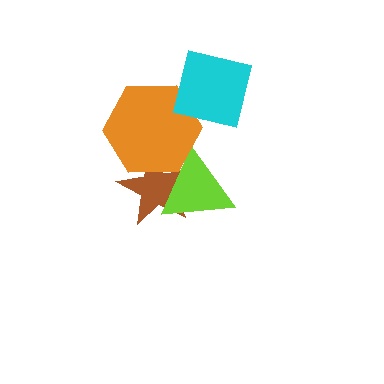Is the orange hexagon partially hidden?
Yes, it is partially covered by another shape.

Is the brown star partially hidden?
Yes, it is partially covered by another shape.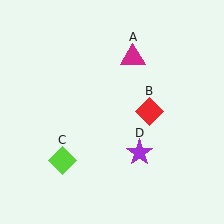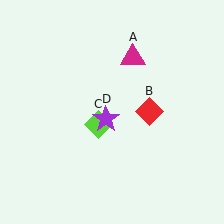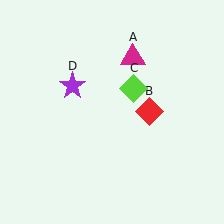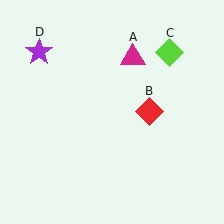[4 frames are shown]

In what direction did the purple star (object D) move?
The purple star (object D) moved up and to the left.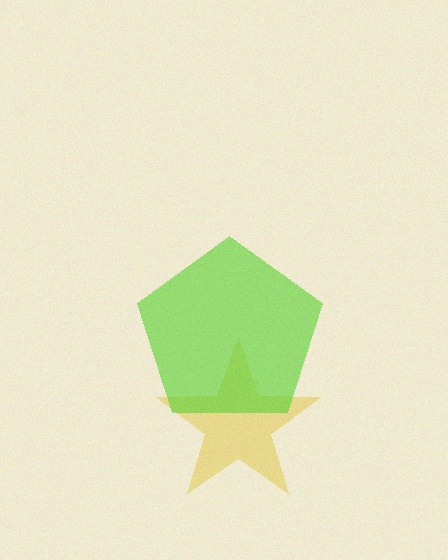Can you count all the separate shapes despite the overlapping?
Yes, there are 2 separate shapes.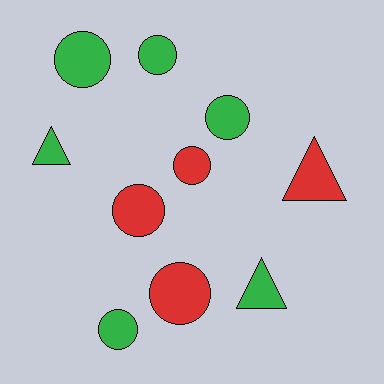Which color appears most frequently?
Green, with 6 objects.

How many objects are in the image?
There are 10 objects.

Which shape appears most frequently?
Circle, with 7 objects.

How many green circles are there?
There are 4 green circles.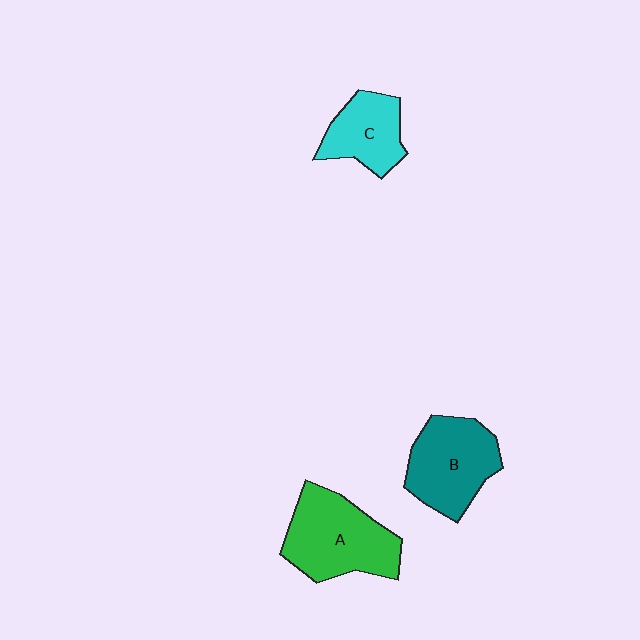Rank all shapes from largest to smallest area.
From largest to smallest: A (green), B (teal), C (cyan).